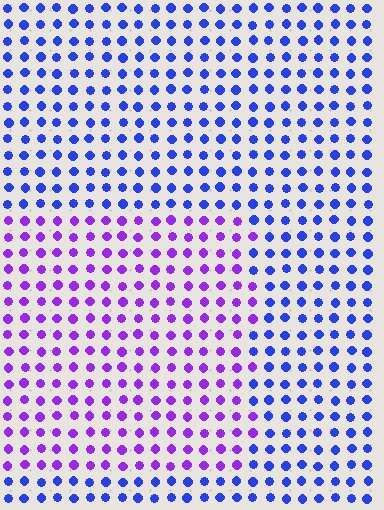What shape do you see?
I see a rectangle.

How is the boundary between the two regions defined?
The boundary is defined purely by a slight shift in hue (about 44 degrees). Spacing, size, and orientation are identical on both sides.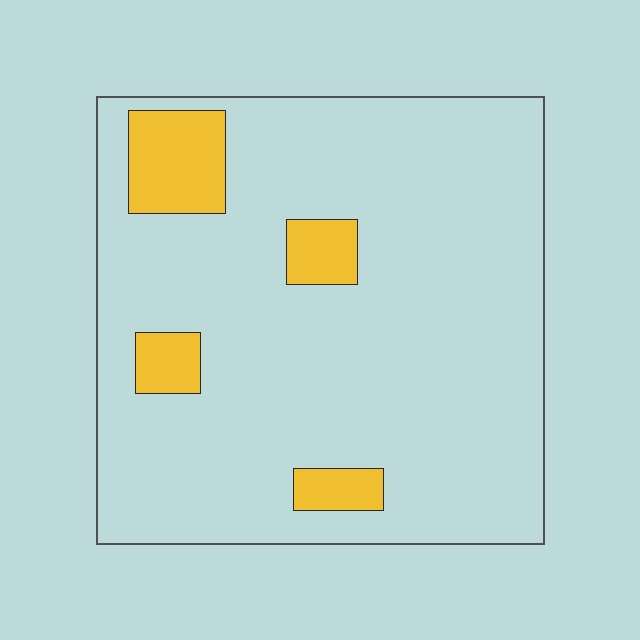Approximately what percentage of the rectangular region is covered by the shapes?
Approximately 10%.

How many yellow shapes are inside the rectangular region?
4.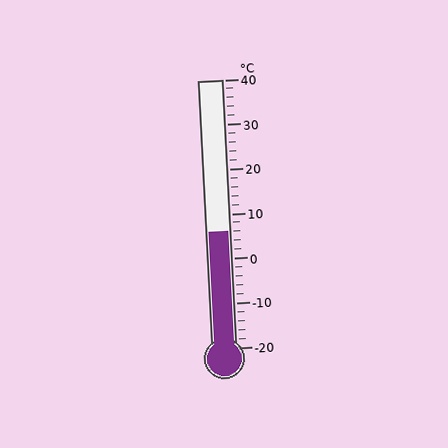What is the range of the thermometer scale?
The thermometer scale ranges from -20°C to 40°C.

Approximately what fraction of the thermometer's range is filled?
The thermometer is filled to approximately 45% of its range.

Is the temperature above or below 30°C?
The temperature is below 30°C.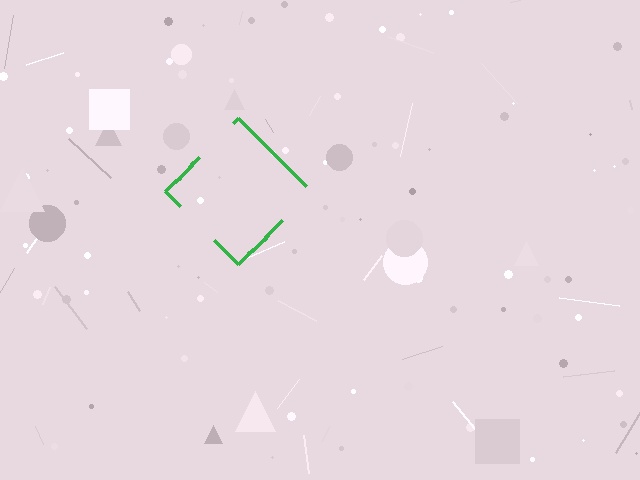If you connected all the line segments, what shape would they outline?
They would outline a diamond.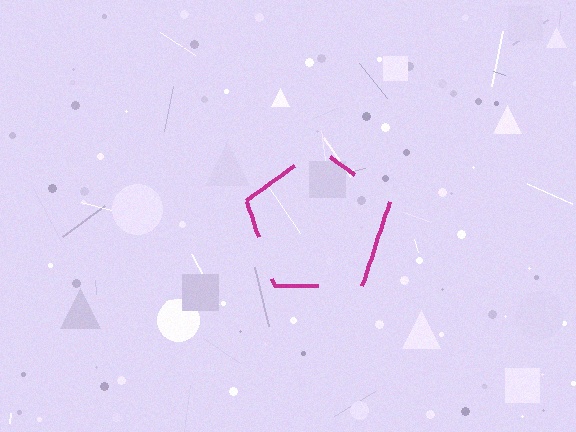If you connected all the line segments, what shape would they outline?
They would outline a pentagon.